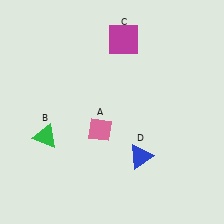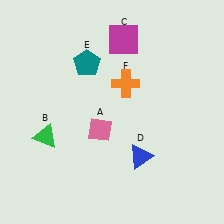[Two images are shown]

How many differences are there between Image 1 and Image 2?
There are 2 differences between the two images.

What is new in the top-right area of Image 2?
An orange cross (F) was added in the top-right area of Image 2.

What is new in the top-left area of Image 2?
A teal pentagon (E) was added in the top-left area of Image 2.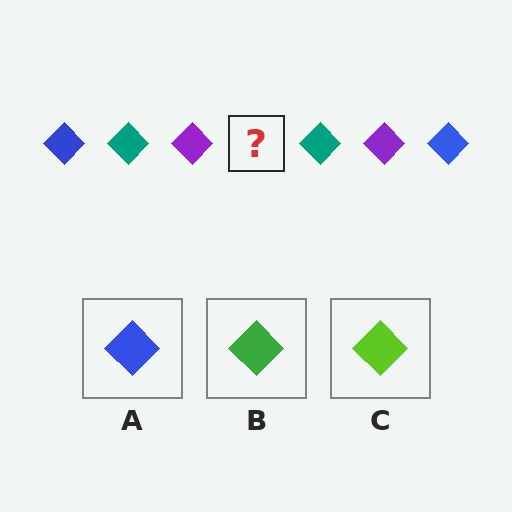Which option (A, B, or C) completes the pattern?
A.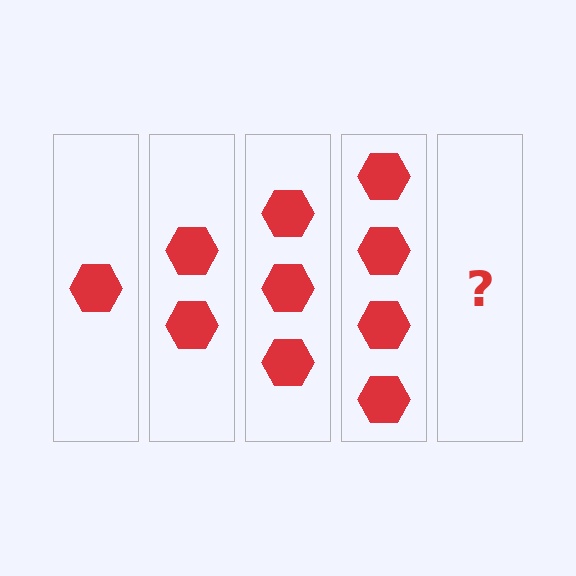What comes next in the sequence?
The next element should be 5 hexagons.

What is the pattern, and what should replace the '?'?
The pattern is that each step adds one more hexagon. The '?' should be 5 hexagons.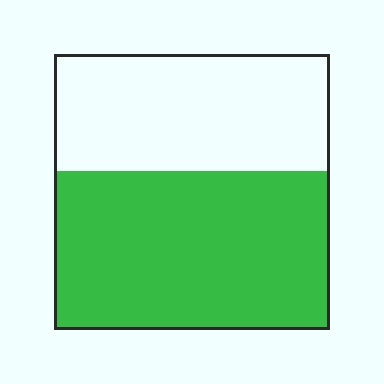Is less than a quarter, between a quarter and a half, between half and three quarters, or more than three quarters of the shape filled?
Between half and three quarters.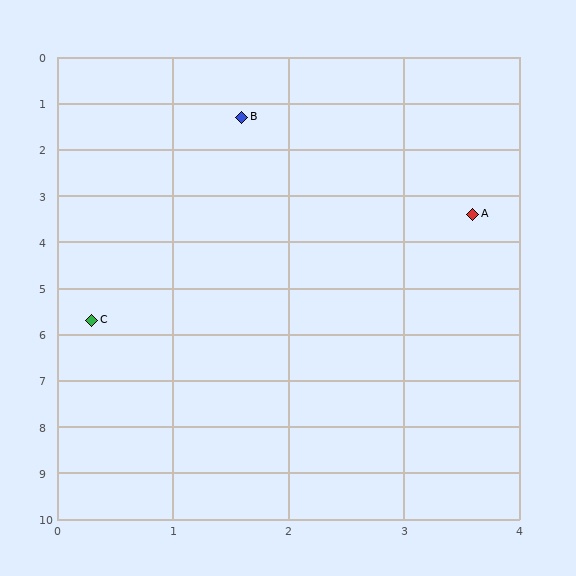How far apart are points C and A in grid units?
Points C and A are about 4.0 grid units apart.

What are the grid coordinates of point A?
Point A is at approximately (3.6, 3.4).